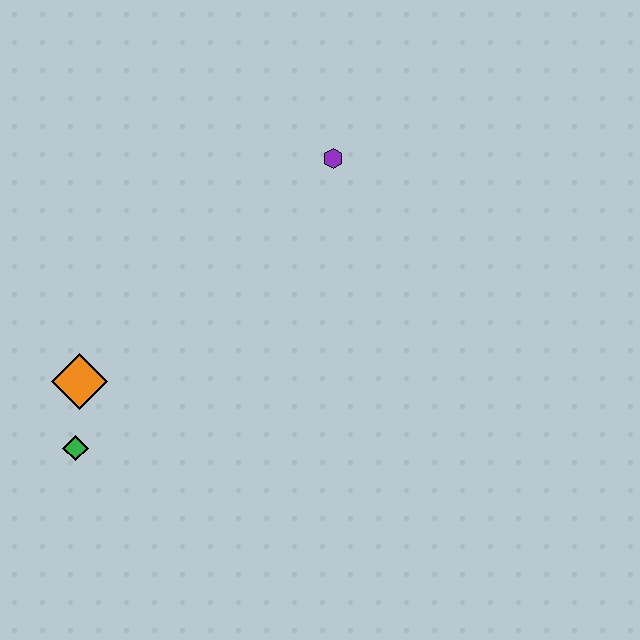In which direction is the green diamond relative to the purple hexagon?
The green diamond is below the purple hexagon.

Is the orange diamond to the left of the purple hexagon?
Yes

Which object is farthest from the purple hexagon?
The green diamond is farthest from the purple hexagon.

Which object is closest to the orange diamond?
The green diamond is closest to the orange diamond.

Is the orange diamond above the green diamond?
Yes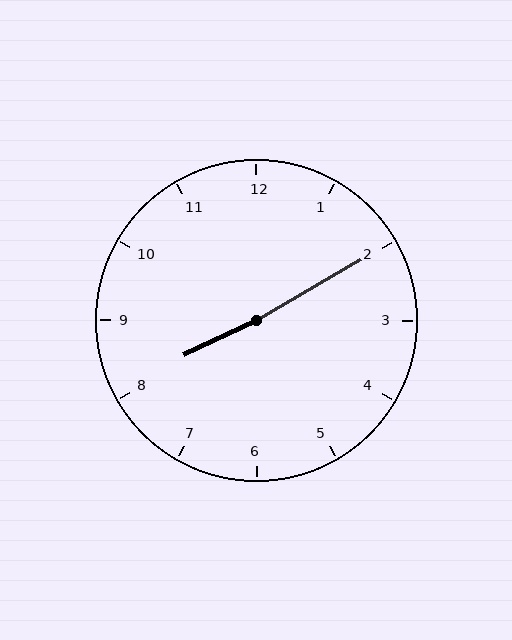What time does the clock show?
8:10.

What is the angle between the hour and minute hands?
Approximately 175 degrees.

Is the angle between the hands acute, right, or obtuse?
It is obtuse.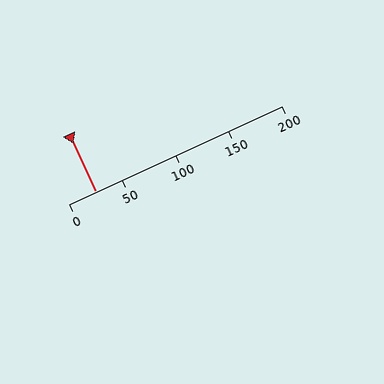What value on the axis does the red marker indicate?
The marker indicates approximately 25.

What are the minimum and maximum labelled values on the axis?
The axis runs from 0 to 200.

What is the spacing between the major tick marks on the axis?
The major ticks are spaced 50 apart.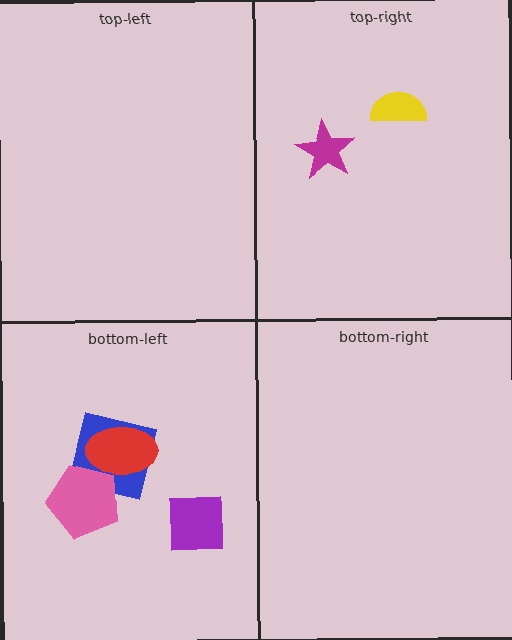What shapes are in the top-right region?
The magenta star, the yellow semicircle.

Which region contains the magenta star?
The top-right region.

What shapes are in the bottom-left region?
The purple square, the blue square, the pink pentagon, the red ellipse.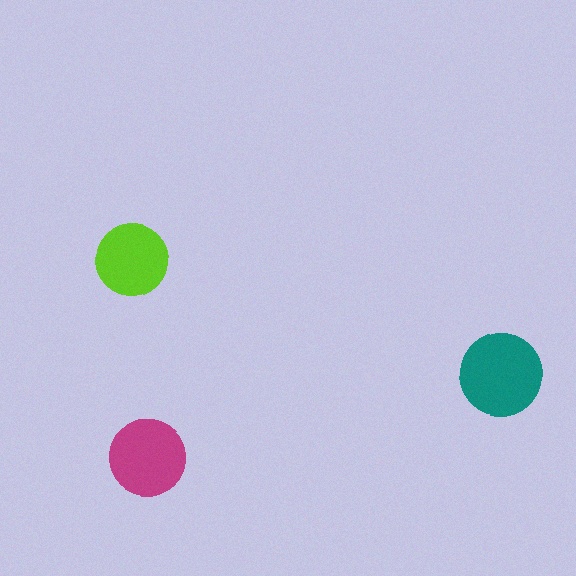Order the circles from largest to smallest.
the teal one, the magenta one, the lime one.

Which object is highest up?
The lime circle is topmost.